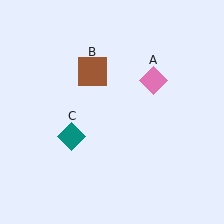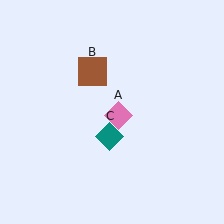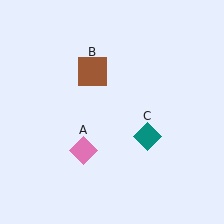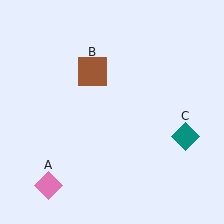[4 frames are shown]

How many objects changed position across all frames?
2 objects changed position: pink diamond (object A), teal diamond (object C).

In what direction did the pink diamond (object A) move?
The pink diamond (object A) moved down and to the left.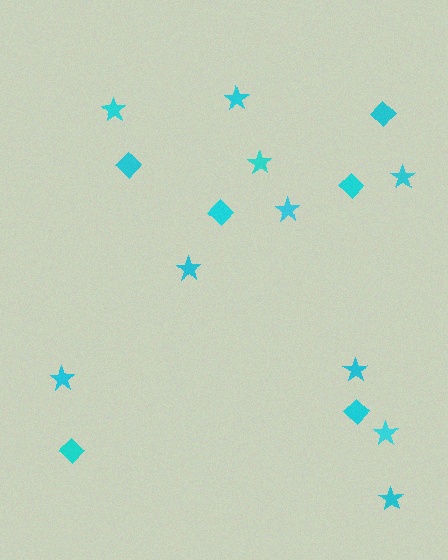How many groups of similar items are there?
There are 2 groups: one group of stars (10) and one group of diamonds (6).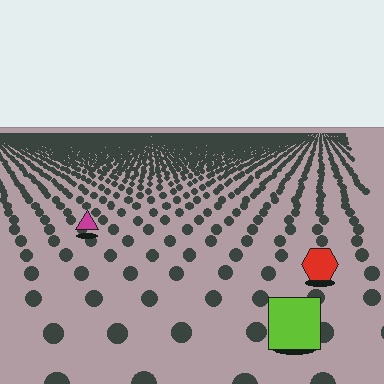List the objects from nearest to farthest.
From nearest to farthest: the lime square, the red hexagon, the magenta triangle.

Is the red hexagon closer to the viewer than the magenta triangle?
Yes. The red hexagon is closer — you can tell from the texture gradient: the ground texture is coarser near it.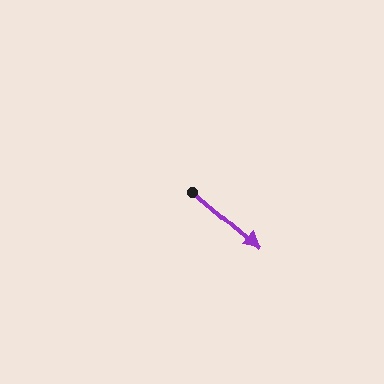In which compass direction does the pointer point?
Southeast.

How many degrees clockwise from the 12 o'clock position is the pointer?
Approximately 130 degrees.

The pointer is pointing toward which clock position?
Roughly 4 o'clock.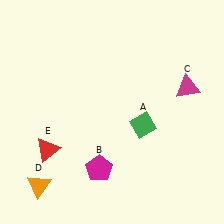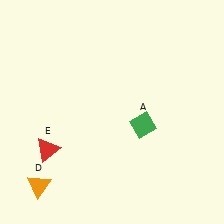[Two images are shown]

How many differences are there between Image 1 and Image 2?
There are 2 differences between the two images.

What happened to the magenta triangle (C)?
The magenta triangle (C) was removed in Image 2. It was in the top-right area of Image 1.